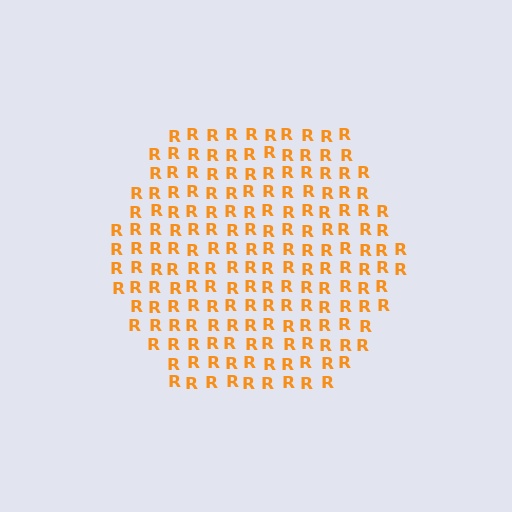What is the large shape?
The large shape is a hexagon.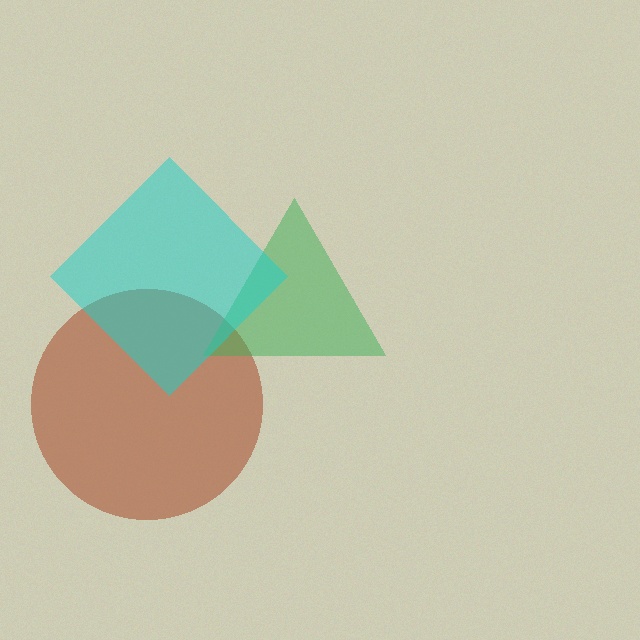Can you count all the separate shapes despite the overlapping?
Yes, there are 3 separate shapes.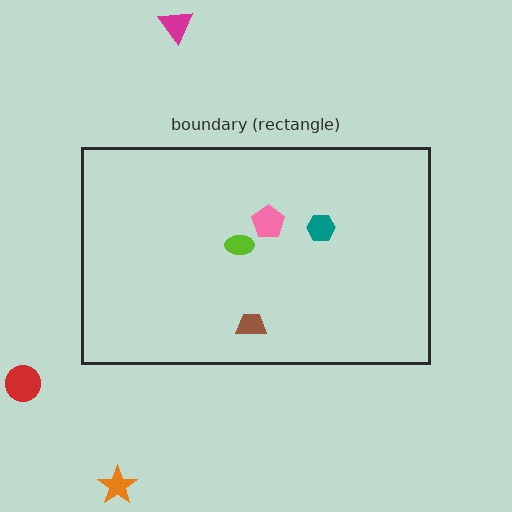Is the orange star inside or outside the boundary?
Outside.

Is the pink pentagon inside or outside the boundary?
Inside.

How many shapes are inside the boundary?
4 inside, 3 outside.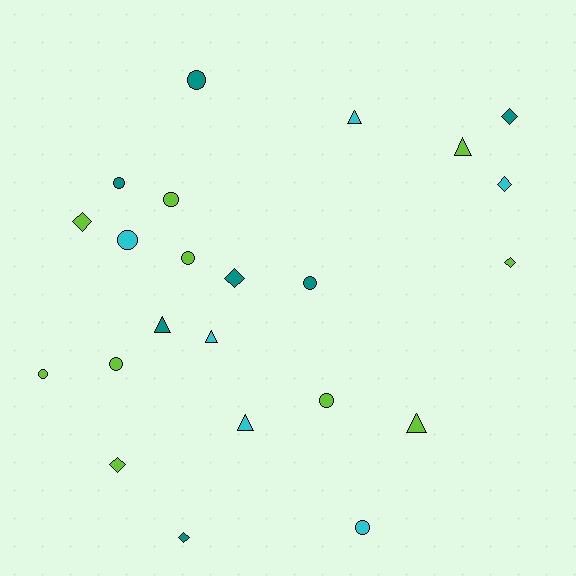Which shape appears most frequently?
Circle, with 10 objects.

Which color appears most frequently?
Lime, with 10 objects.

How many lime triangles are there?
There are 2 lime triangles.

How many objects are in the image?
There are 23 objects.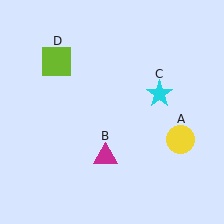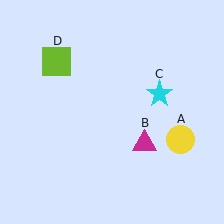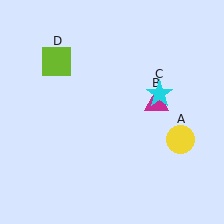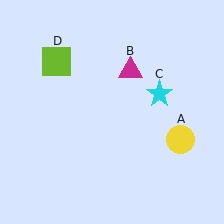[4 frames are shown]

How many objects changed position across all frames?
1 object changed position: magenta triangle (object B).